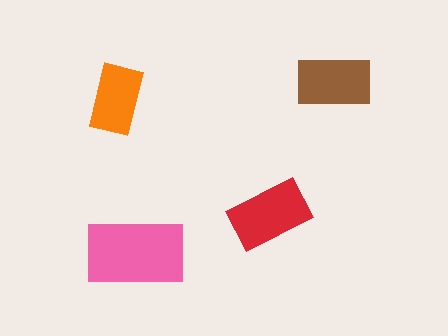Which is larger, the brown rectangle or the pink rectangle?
The pink one.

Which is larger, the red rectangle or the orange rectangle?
The red one.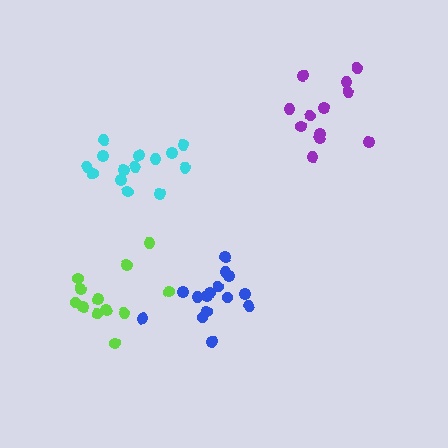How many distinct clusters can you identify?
There are 4 distinct clusters.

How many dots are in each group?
Group 1: 14 dots, Group 2: 16 dots, Group 3: 12 dots, Group 4: 12 dots (54 total).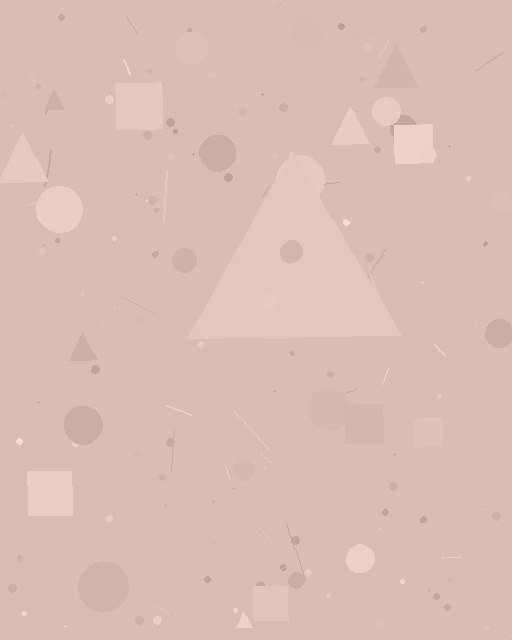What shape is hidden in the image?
A triangle is hidden in the image.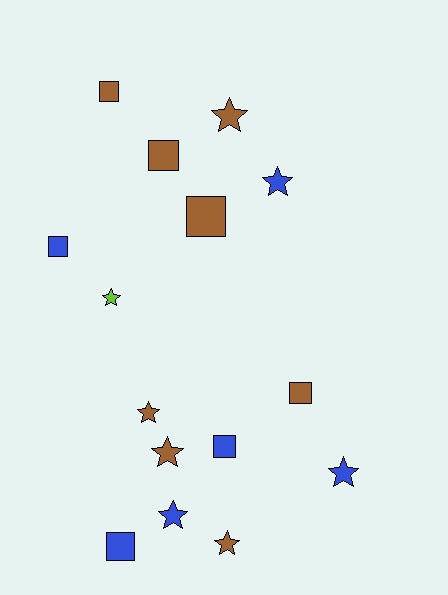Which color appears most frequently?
Brown, with 8 objects.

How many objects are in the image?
There are 15 objects.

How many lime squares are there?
There are no lime squares.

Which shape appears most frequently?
Star, with 8 objects.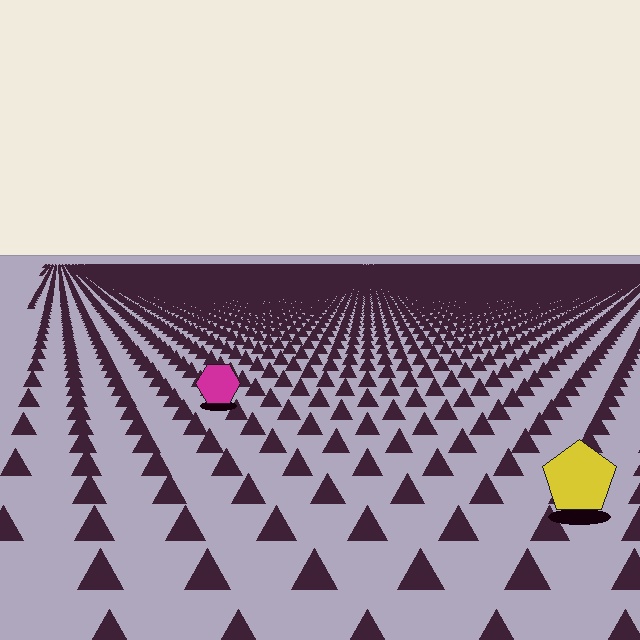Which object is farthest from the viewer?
The magenta hexagon is farthest from the viewer. It appears smaller and the ground texture around it is denser.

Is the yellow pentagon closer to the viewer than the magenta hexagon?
Yes. The yellow pentagon is closer — you can tell from the texture gradient: the ground texture is coarser near it.